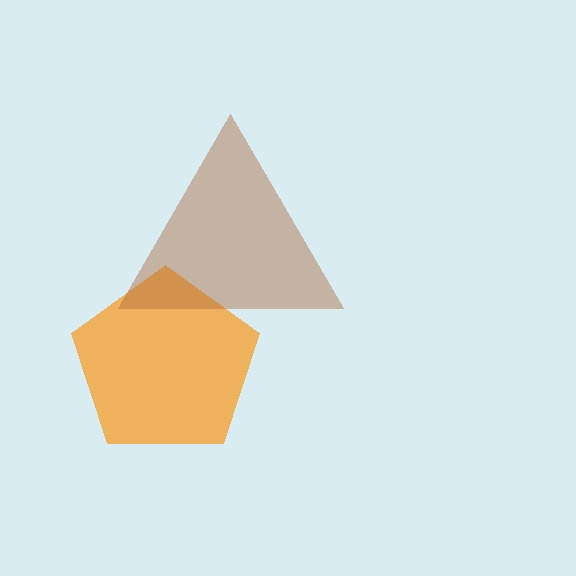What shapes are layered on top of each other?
The layered shapes are: an orange pentagon, a brown triangle.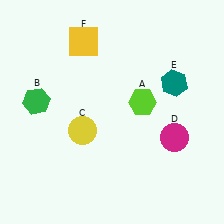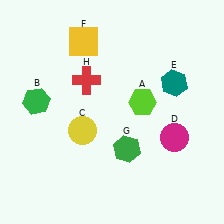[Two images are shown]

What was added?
A green hexagon (G), a red cross (H) were added in Image 2.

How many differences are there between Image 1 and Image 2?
There are 2 differences between the two images.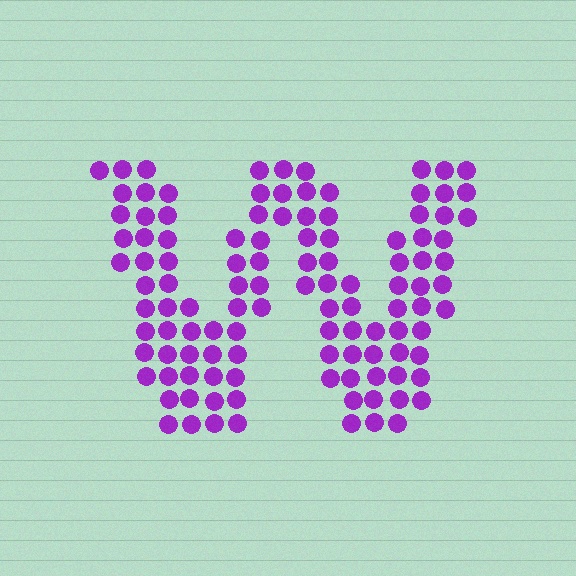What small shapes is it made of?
It is made of small circles.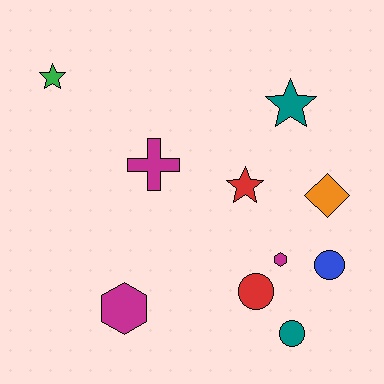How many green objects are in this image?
There is 1 green object.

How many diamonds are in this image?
There is 1 diamond.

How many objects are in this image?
There are 10 objects.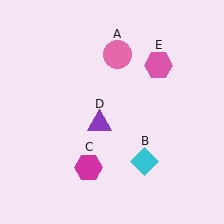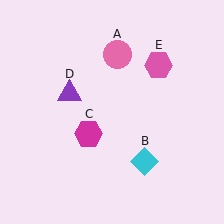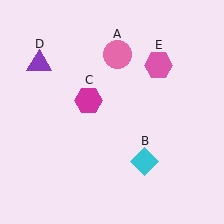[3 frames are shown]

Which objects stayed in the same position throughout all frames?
Pink circle (object A) and cyan diamond (object B) and pink hexagon (object E) remained stationary.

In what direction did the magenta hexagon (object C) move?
The magenta hexagon (object C) moved up.